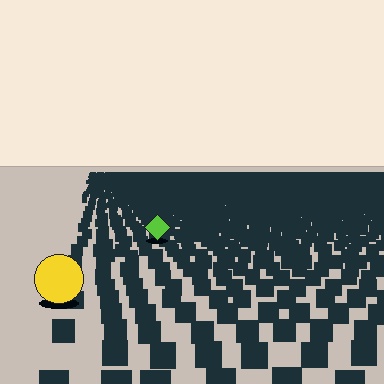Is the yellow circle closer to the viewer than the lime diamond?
Yes. The yellow circle is closer — you can tell from the texture gradient: the ground texture is coarser near it.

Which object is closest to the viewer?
The yellow circle is closest. The texture marks near it are larger and more spread out.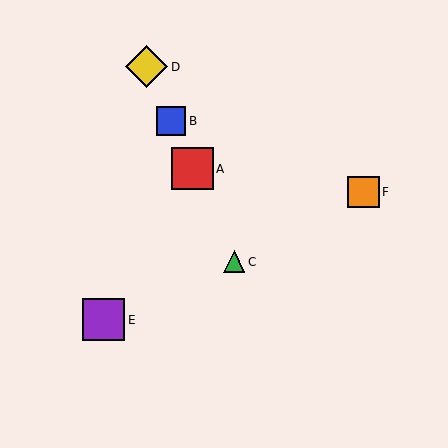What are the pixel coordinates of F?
Object F is at (363, 192).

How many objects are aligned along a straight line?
4 objects (A, B, C, D) are aligned along a straight line.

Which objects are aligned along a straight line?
Objects A, B, C, D are aligned along a straight line.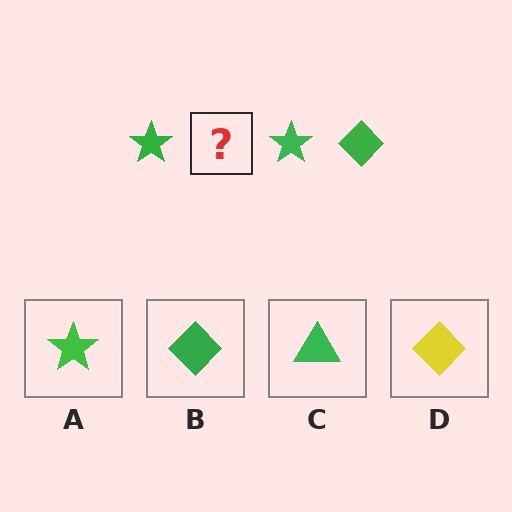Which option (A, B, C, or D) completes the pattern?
B.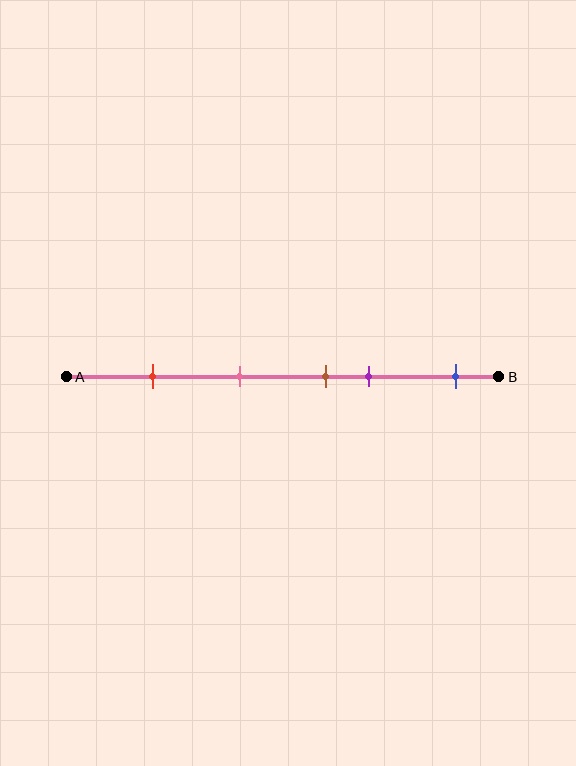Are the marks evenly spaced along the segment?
No, the marks are not evenly spaced.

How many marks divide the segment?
There are 5 marks dividing the segment.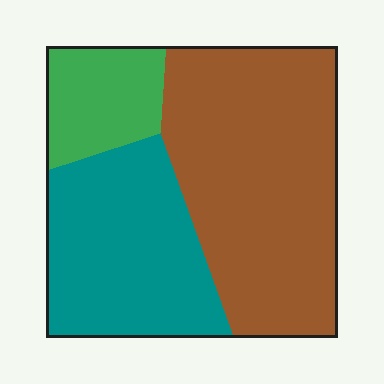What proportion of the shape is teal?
Teal takes up between a third and a half of the shape.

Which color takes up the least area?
Green, at roughly 15%.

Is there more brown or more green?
Brown.